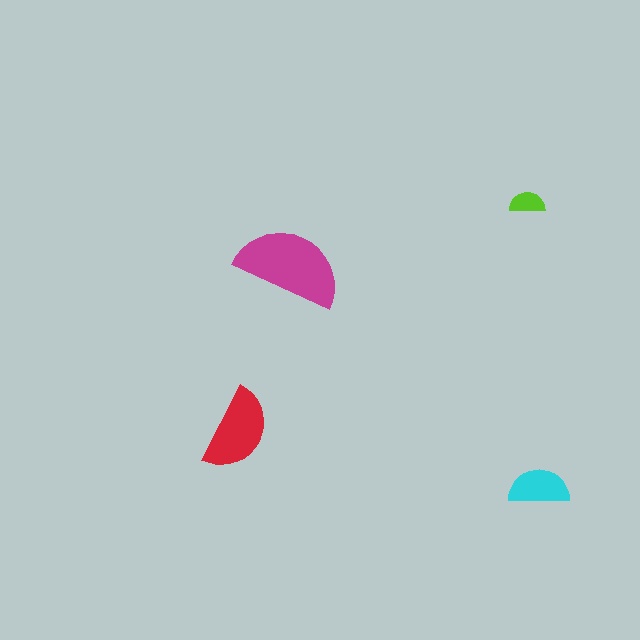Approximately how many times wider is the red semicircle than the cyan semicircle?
About 1.5 times wider.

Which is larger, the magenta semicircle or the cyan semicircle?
The magenta one.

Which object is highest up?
The lime semicircle is topmost.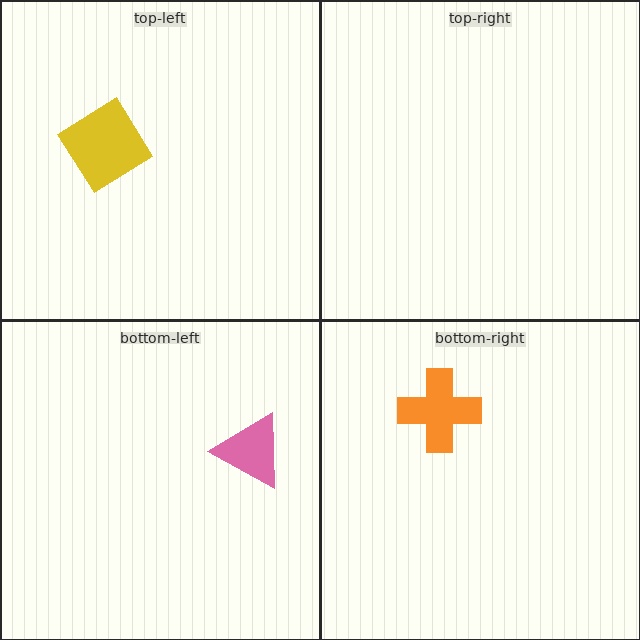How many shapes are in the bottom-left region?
1.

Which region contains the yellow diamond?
The top-left region.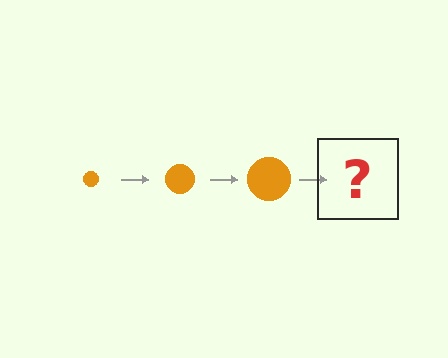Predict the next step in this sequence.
The next step is an orange circle, larger than the previous one.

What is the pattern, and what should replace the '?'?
The pattern is that the circle gets progressively larger each step. The '?' should be an orange circle, larger than the previous one.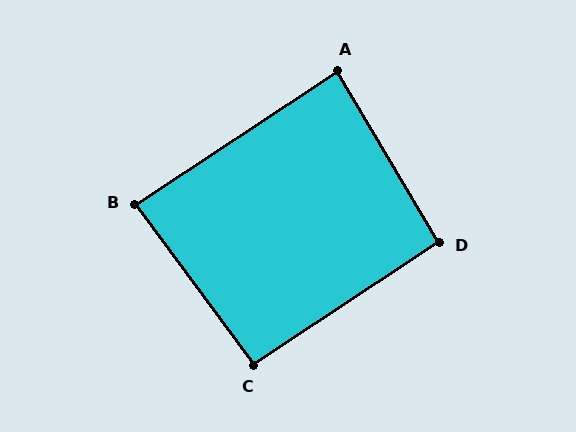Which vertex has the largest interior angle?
D, at approximately 93 degrees.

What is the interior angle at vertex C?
Approximately 93 degrees (approximately right).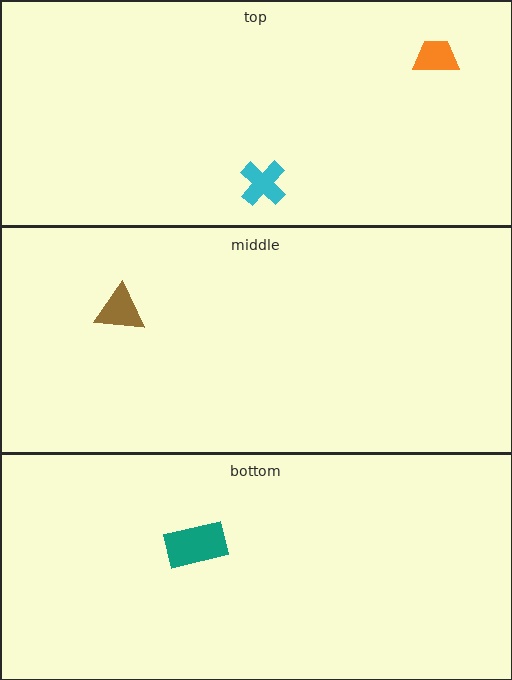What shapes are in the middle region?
The brown triangle.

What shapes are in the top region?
The cyan cross, the orange trapezoid.